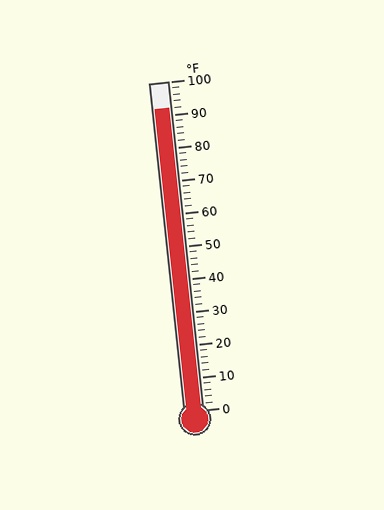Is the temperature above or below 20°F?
The temperature is above 20°F.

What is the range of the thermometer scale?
The thermometer scale ranges from 0°F to 100°F.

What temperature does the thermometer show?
The thermometer shows approximately 92°F.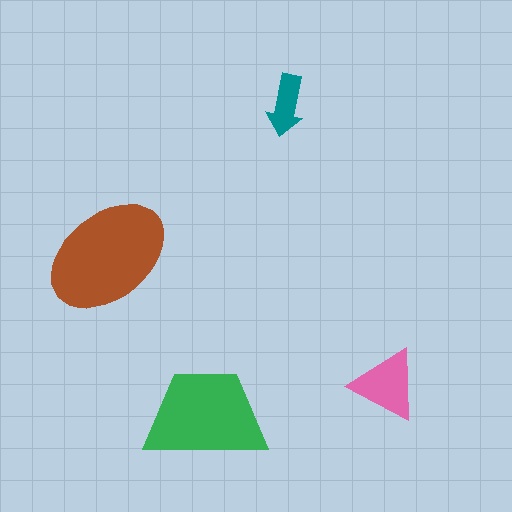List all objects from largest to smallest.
The brown ellipse, the green trapezoid, the pink triangle, the teal arrow.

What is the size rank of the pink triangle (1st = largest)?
3rd.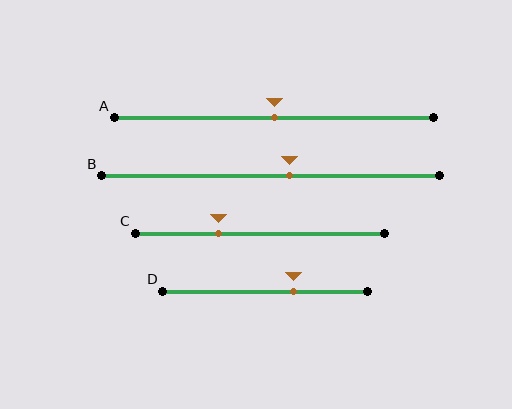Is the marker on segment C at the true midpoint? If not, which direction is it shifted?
No, the marker on segment C is shifted to the left by about 16% of the segment length.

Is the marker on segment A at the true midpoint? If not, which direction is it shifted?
Yes, the marker on segment A is at the true midpoint.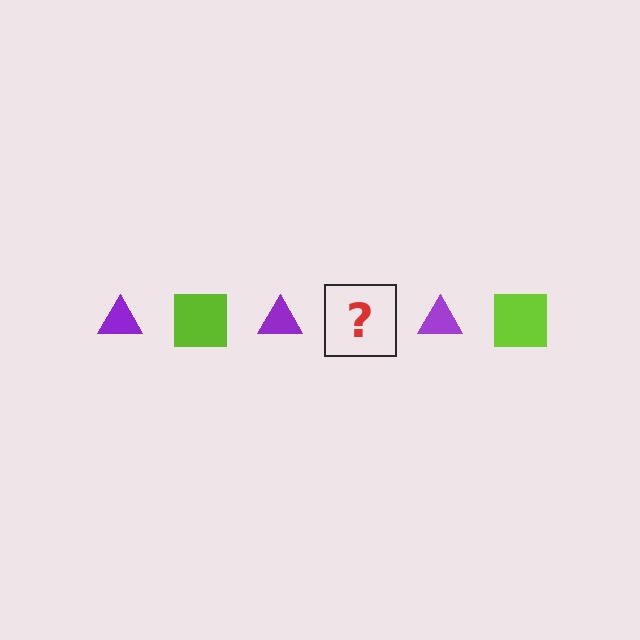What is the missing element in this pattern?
The missing element is a lime square.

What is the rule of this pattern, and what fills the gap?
The rule is that the pattern alternates between purple triangle and lime square. The gap should be filled with a lime square.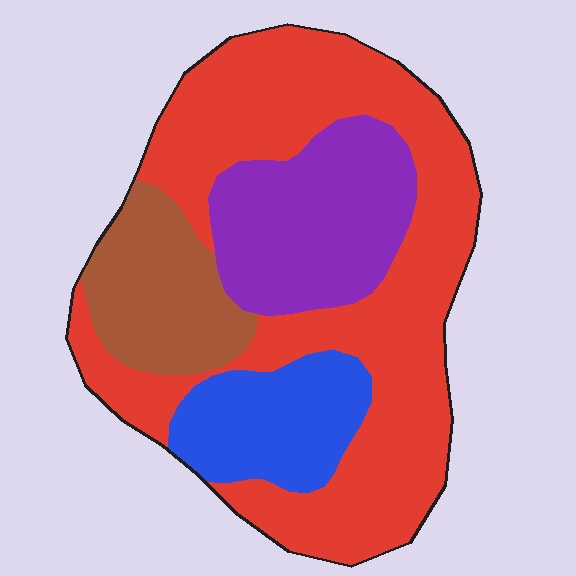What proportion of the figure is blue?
Blue takes up about one eighth (1/8) of the figure.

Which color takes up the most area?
Red, at roughly 55%.